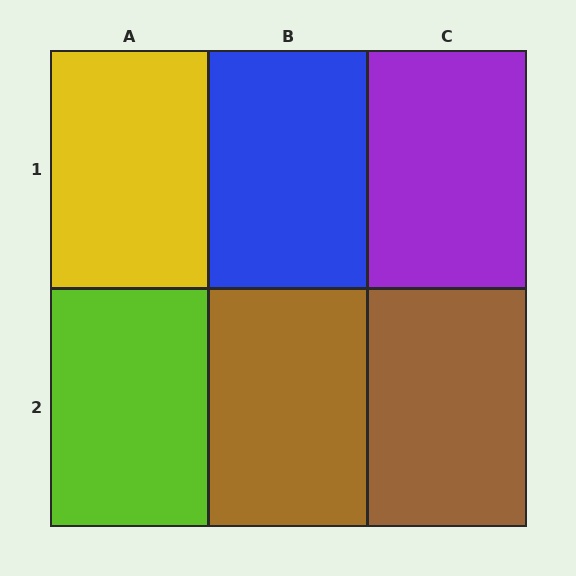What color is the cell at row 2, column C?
Brown.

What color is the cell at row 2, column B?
Brown.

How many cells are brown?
2 cells are brown.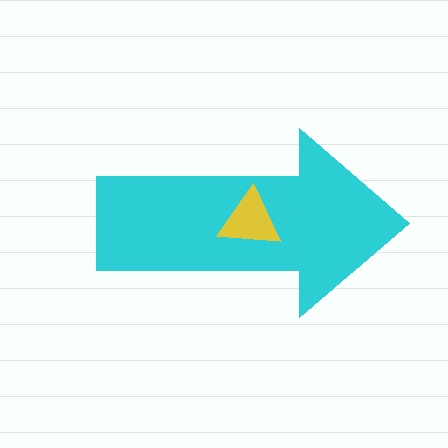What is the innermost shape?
The yellow triangle.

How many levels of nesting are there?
2.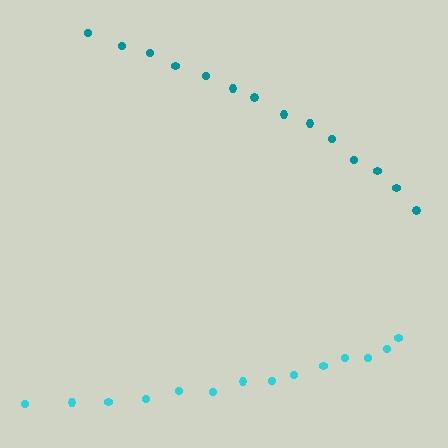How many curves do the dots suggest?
There are 2 distinct paths.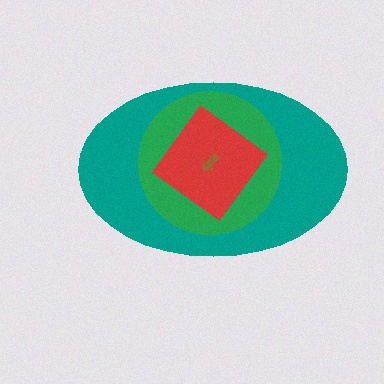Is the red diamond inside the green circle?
Yes.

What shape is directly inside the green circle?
The red diamond.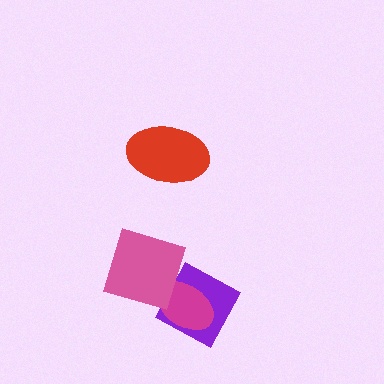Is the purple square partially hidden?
Yes, it is partially covered by another shape.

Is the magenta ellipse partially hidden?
Yes, it is partially covered by another shape.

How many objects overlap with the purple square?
2 objects overlap with the purple square.